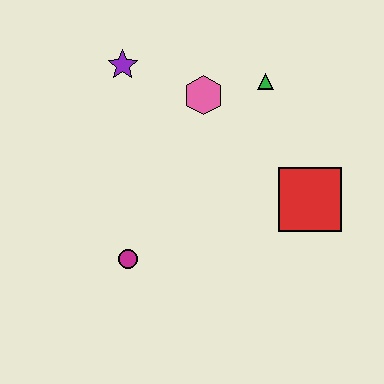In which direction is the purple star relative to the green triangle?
The purple star is to the left of the green triangle.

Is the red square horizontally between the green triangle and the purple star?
No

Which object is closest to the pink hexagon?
The green triangle is closest to the pink hexagon.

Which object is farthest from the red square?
The purple star is farthest from the red square.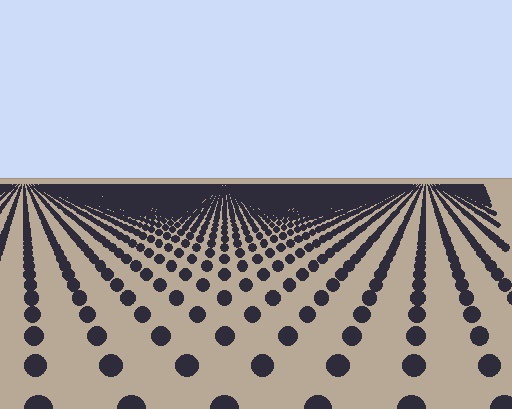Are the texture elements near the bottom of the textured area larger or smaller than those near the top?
Larger. Near the bottom, elements are closer to the viewer and appear at a bigger on-screen size.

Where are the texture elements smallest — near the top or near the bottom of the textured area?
Near the top.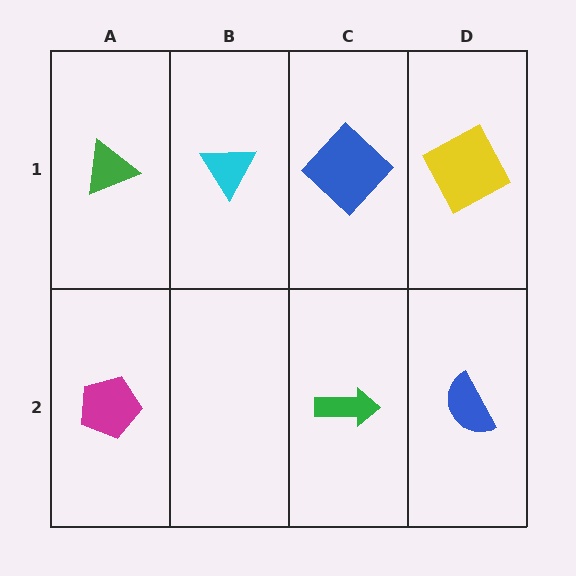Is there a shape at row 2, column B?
No, that cell is empty.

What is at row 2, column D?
A blue semicircle.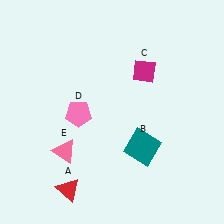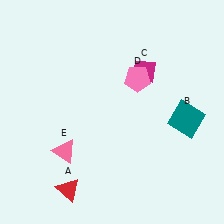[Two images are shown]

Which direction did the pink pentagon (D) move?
The pink pentagon (D) moved right.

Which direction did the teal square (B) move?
The teal square (B) moved right.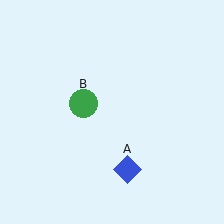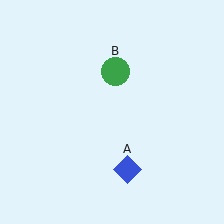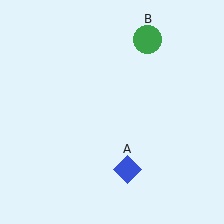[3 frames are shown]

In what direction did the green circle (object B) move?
The green circle (object B) moved up and to the right.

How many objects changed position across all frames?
1 object changed position: green circle (object B).